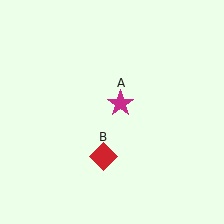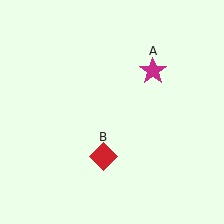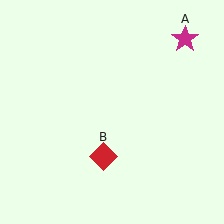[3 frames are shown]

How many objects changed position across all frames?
1 object changed position: magenta star (object A).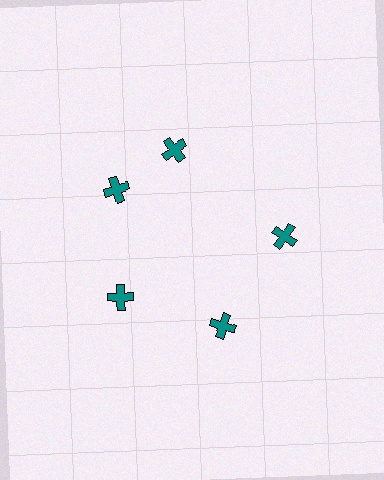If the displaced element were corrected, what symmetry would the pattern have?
It would have 5-fold rotational symmetry — the pattern would map onto itself every 72 degrees.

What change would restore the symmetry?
The symmetry would be restored by rotating it back into even spacing with its neighbors so that all 5 crosses sit at equal angles and equal distance from the center.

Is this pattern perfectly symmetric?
No. The 5 teal crosses are arranged in a ring, but one element near the 1 o'clock position is rotated out of alignment along the ring, breaking the 5-fold rotational symmetry.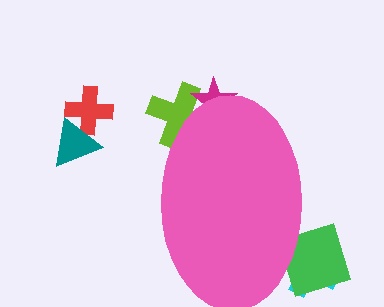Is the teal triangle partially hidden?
No, the teal triangle is fully visible.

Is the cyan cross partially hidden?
Yes, the cyan cross is partially hidden behind the pink ellipse.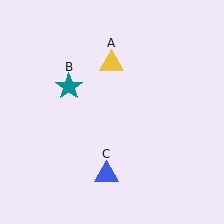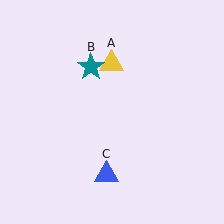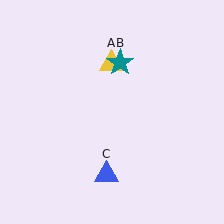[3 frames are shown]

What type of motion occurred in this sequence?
The teal star (object B) rotated clockwise around the center of the scene.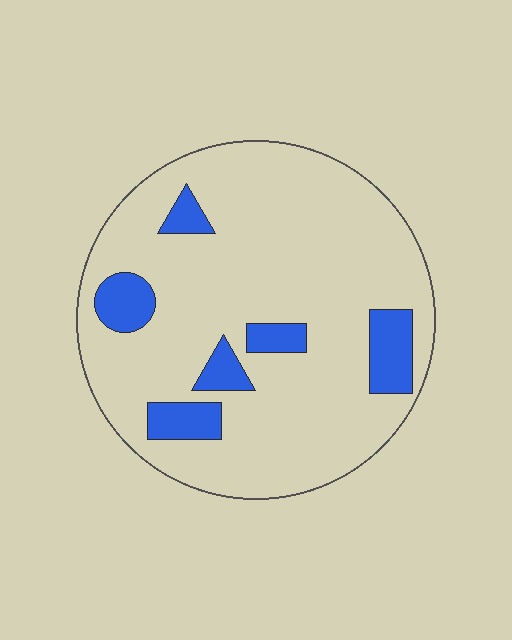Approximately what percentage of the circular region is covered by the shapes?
Approximately 15%.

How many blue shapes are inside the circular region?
6.